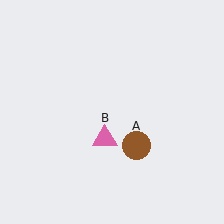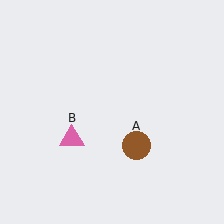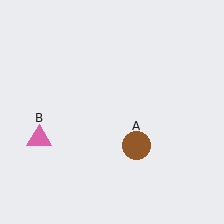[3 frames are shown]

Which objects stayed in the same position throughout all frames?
Brown circle (object A) remained stationary.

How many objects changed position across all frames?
1 object changed position: pink triangle (object B).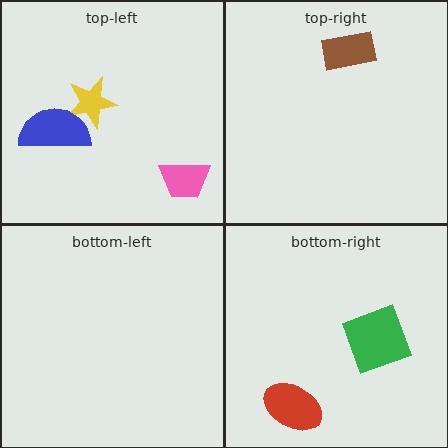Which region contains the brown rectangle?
The top-right region.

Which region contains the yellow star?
The top-left region.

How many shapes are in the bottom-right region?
2.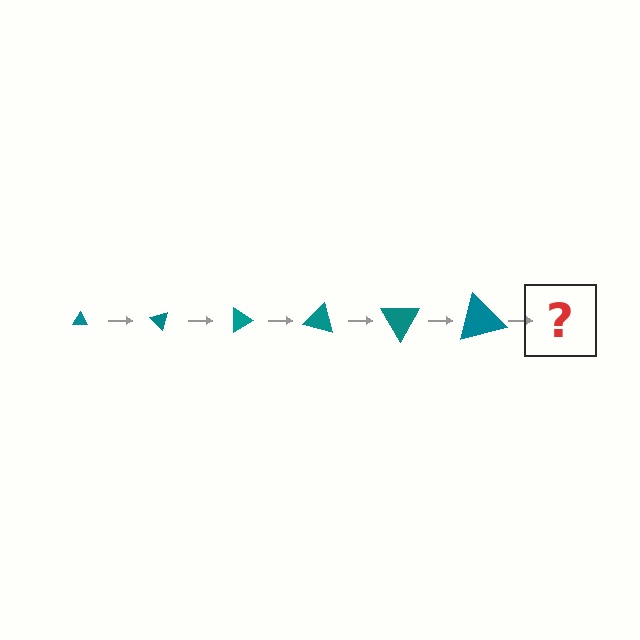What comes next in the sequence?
The next element should be a triangle, larger than the previous one and rotated 270 degrees from the start.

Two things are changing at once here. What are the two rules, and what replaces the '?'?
The two rules are that the triangle grows larger each step and it rotates 45 degrees each step. The '?' should be a triangle, larger than the previous one and rotated 270 degrees from the start.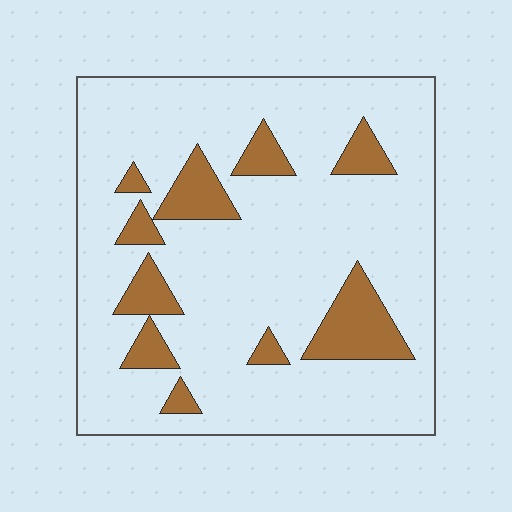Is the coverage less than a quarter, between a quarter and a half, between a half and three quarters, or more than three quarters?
Less than a quarter.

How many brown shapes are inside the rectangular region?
10.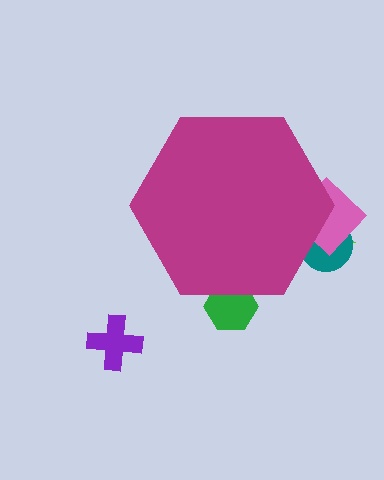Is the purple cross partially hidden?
No, the purple cross is fully visible.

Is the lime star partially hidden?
Yes, the lime star is partially hidden behind the magenta hexagon.